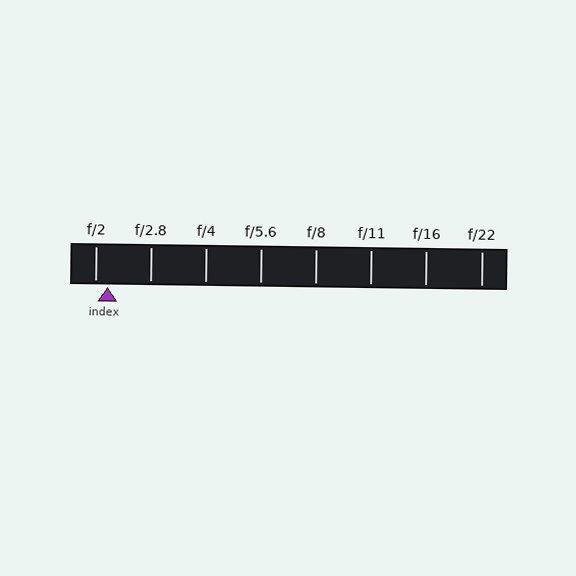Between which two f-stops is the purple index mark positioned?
The index mark is between f/2 and f/2.8.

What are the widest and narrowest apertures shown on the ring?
The widest aperture shown is f/2 and the narrowest is f/22.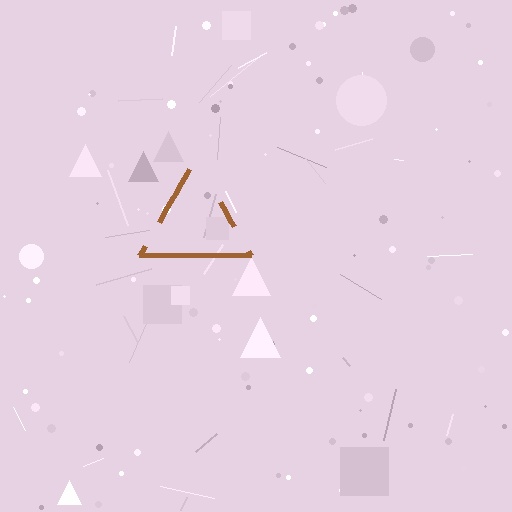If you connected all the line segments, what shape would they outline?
They would outline a triangle.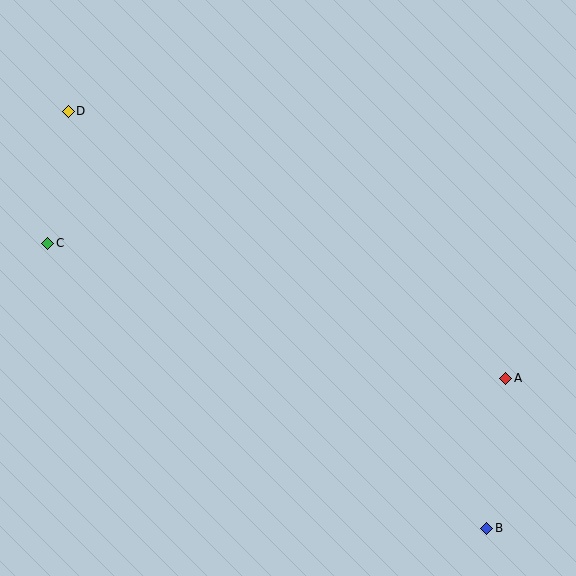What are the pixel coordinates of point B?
Point B is at (487, 528).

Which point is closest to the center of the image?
Point A at (506, 379) is closest to the center.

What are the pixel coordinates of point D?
Point D is at (68, 111).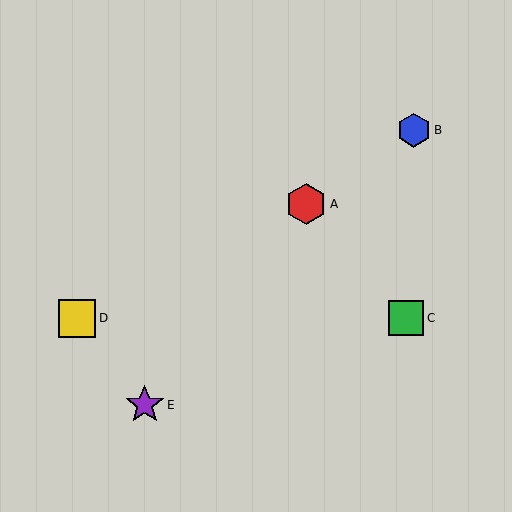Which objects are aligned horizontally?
Objects C, D are aligned horizontally.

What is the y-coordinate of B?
Object B is at y≈130.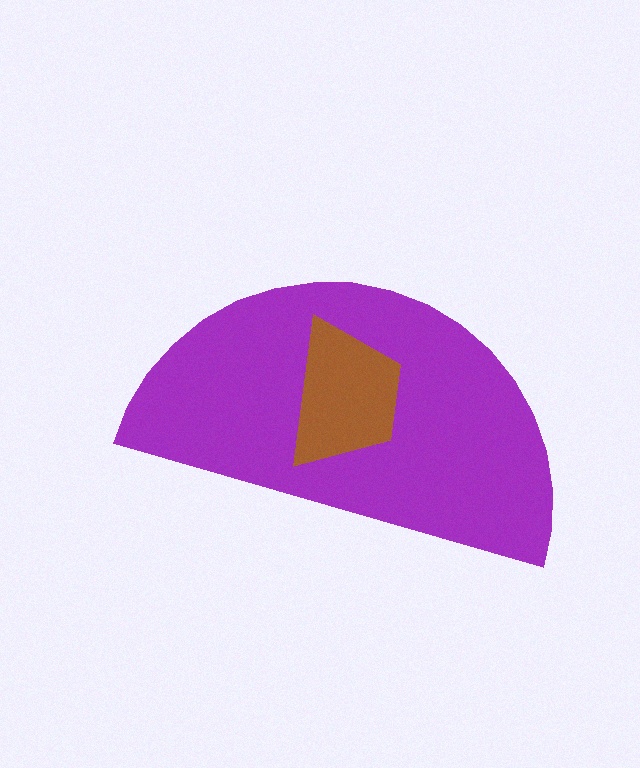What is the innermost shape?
The brown trapezoid.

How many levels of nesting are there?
2.